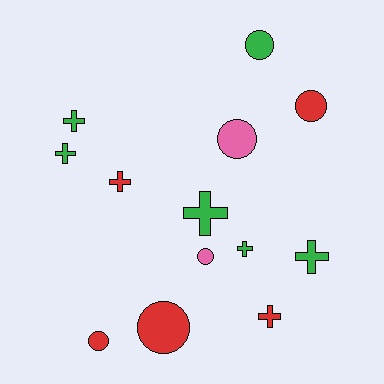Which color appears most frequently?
Green, with 6 objects.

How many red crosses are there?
There are 2 red crosses.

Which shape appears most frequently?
Cross, with 7 objects.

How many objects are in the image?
There are 13 objects.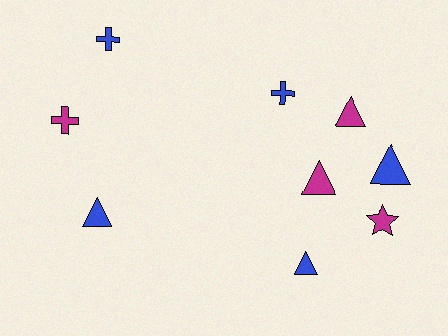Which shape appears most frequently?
Triangle, with 5 objects.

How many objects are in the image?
There are 9 objects.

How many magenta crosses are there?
There is 1 magenta cross.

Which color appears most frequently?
Blue, with 5 objects.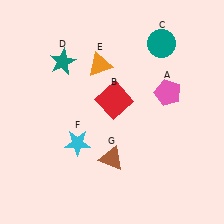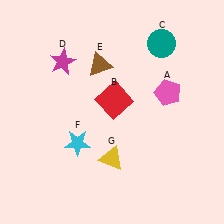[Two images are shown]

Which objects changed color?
D changed from teal to magenta. E changed from orange to brown. G changed from brown to yellow.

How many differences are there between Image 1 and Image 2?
There are 3 differences between the two images.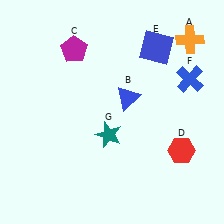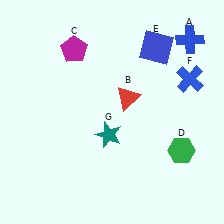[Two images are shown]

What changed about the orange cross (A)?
In Image 1, A is orange. In Image 2, it changed to blue.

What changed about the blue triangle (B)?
In Image 1, B is blue. In Image 2, it changed to red.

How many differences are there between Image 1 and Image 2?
There are 3 differences between the two images.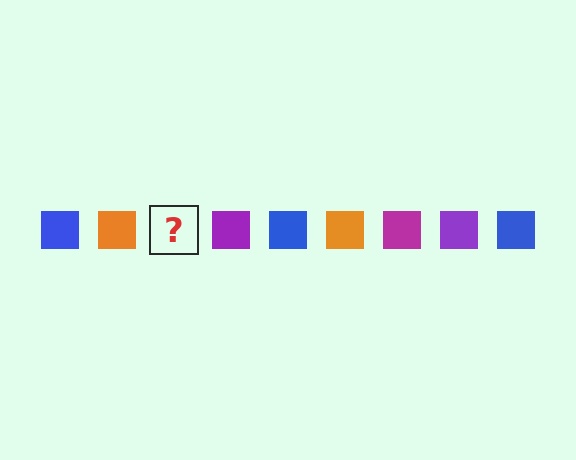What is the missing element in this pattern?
The missing element is a magenta square.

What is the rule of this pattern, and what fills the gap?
The rule is that the pattern cycles through blue, orange, magenta, purple squares. The gap should be filled with a magenta square.